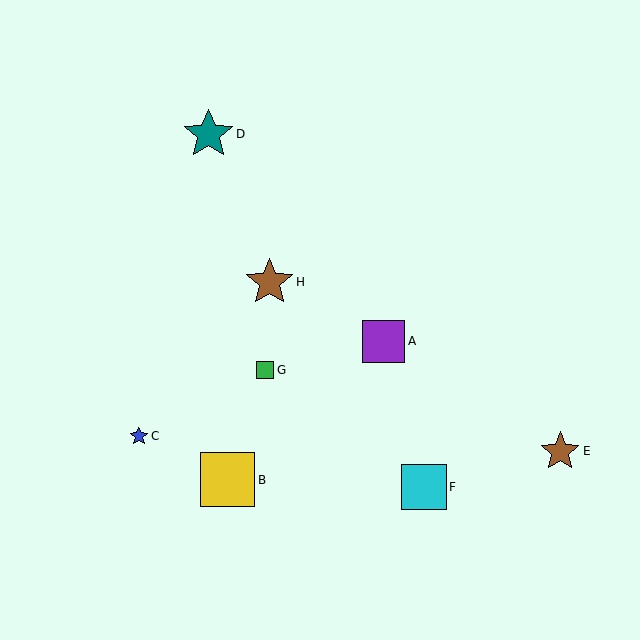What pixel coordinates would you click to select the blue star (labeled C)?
Click at (139, 436) to select the blue star C.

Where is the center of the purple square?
The center of the purple square is at (384, 341).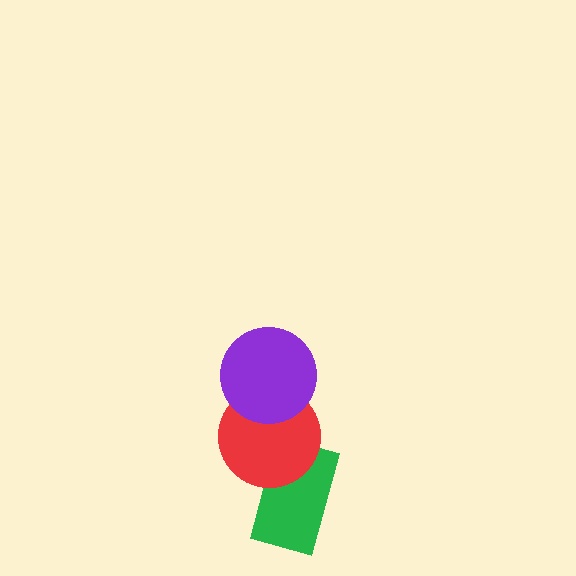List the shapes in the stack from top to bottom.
From top to bottom: the purple circle, the red circle, the green rectangle.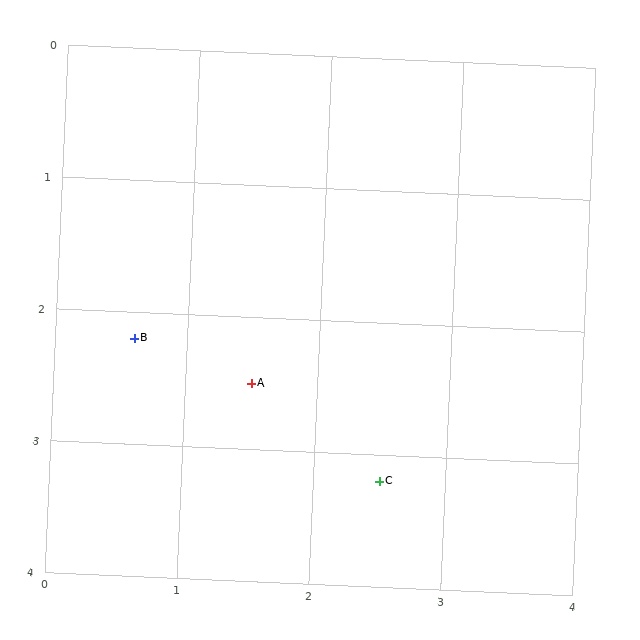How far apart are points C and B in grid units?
Points C and B are about 2.1 grid units apart.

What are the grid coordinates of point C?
Point C is at approximately (2.5, 3.2).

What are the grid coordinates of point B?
Point B is at approximately (0.6, 2.2).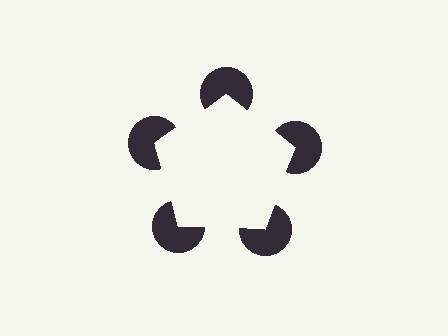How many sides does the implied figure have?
5 sides.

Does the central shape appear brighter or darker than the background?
It typically appears slightly brighter than the background, even though no actual brightness change is drawn.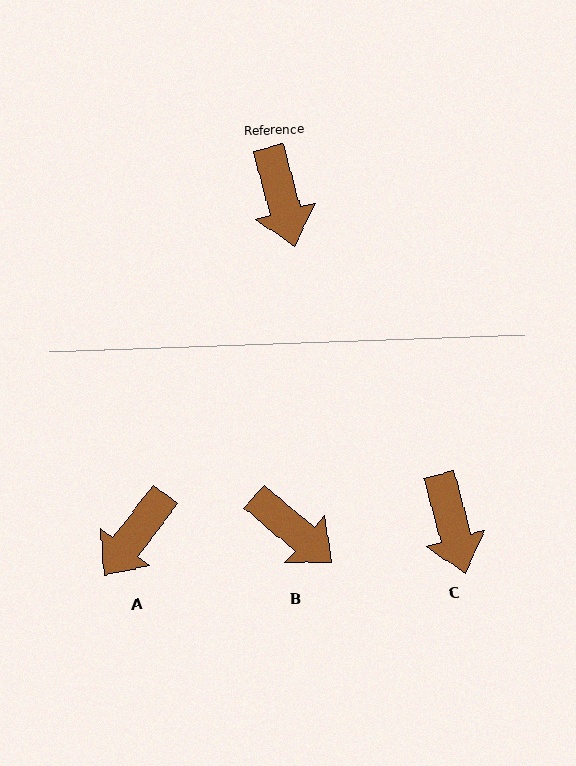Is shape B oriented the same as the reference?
No, it is off by about 35 degrees.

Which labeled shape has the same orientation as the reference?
C.